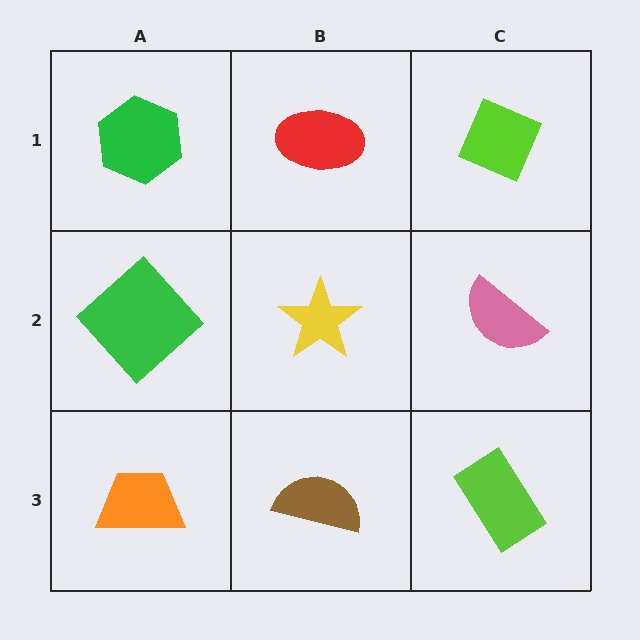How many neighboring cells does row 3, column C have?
2.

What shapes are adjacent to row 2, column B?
A red ellipse (row 1, column B), a brown semicircle (row 3, column B), a green diamond (row 2, column A), a pink semicircle (row 2, column C).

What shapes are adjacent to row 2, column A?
A green hexagon (row 1, column A), an orange trapezoid (row 3, column A), a yellow star (row 2, column B).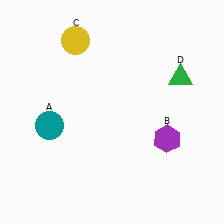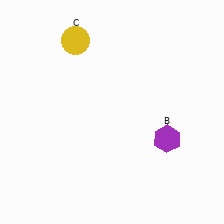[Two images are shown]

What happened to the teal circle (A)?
The teal circle (A) was removed in Image 2. It was in the bottom-left area of Image 1.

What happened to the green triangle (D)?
The green triangle (D) was removed in Image 2. It was in the top-right area of Image 1.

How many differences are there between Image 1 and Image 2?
There are 2 differences between the two images.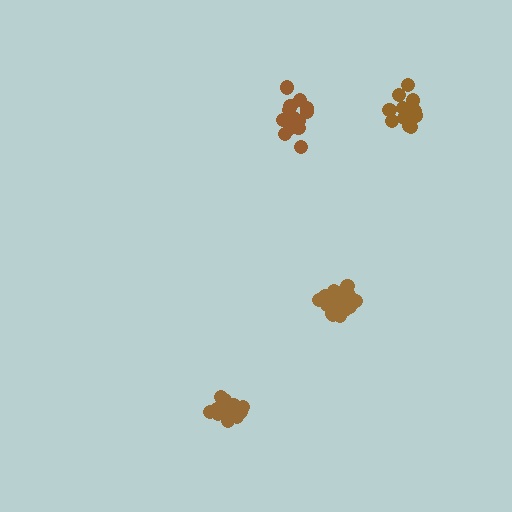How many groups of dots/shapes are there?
There are 4 groups.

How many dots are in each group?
Group 1: 16 dots, Group 2: 20 dots, Group 3: 14 dots, Group 4: 20 dots (70 total).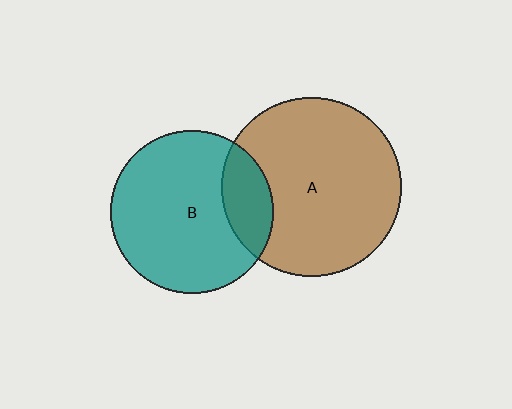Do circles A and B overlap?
Yes.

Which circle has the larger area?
Circle A (brown).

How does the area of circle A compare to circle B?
Approximately 1.2 times.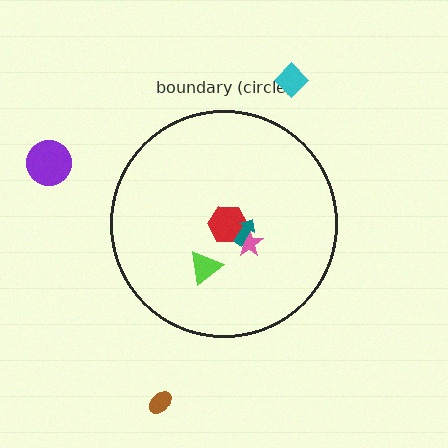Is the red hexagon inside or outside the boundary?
Inside.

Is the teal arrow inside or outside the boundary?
Inside.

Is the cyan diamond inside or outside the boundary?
Outside.